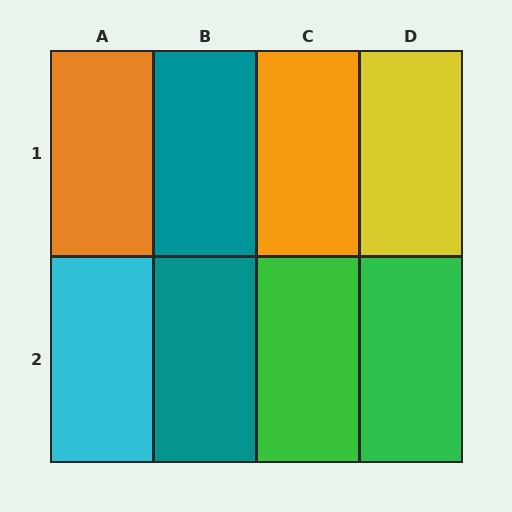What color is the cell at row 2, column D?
Green.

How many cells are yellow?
1 cell is yellow.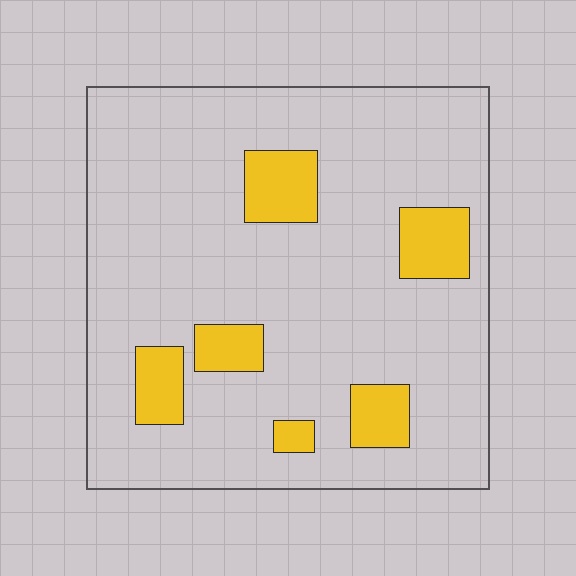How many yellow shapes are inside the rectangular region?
6.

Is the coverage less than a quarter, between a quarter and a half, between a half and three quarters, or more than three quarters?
Less than a quarter.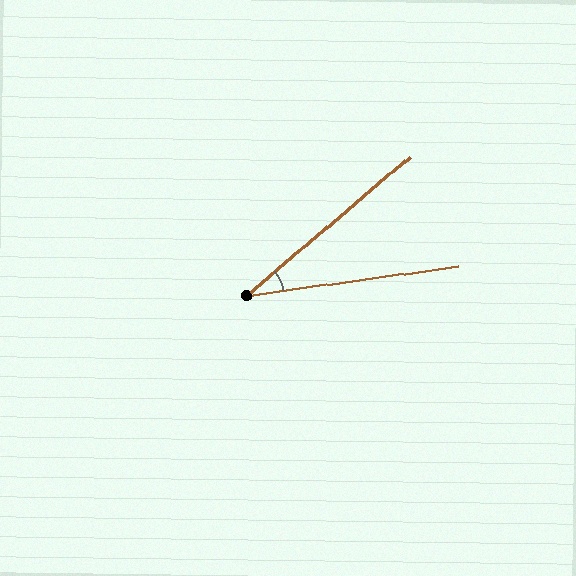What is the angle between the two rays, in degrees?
Approximately 33 degrees.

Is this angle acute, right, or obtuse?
It is acute.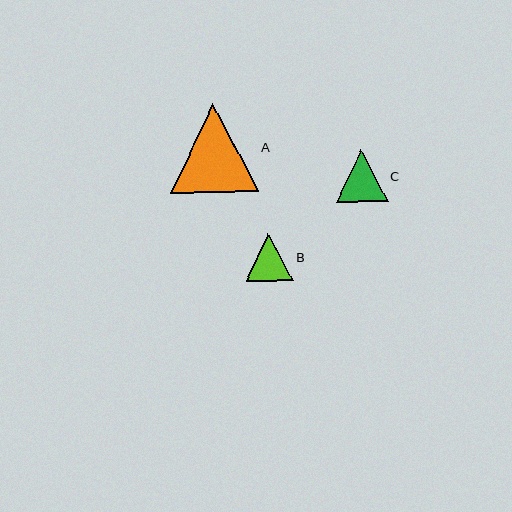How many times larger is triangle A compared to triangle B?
Triangle A is approximately 1.9 times the size of triangle B.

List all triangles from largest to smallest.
From largest to smallest: A, C, B.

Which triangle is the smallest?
Triangle B is the smallest with a size of approximately 48 pixels.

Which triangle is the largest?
Triangle A is the largest with a size of approximately 89 pixels.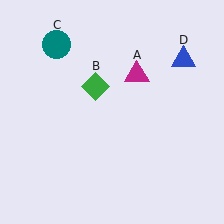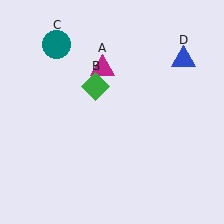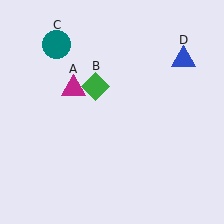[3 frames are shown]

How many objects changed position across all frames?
1 object changed position: magenta triangle (object A).